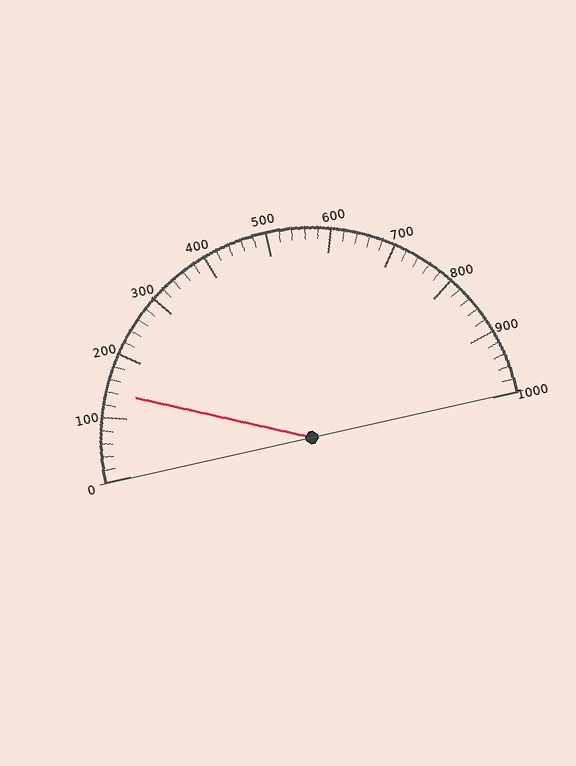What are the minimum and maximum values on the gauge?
The gauge ranges from 0 to 1000.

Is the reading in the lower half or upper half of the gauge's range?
The reading is in the lower half of the range (0 to 1000).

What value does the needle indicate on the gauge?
The needle indicates approximately 140.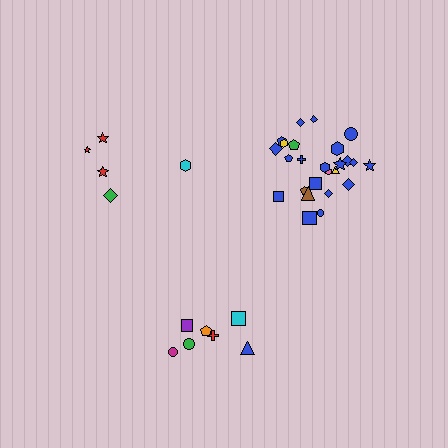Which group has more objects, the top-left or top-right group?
The top-right group.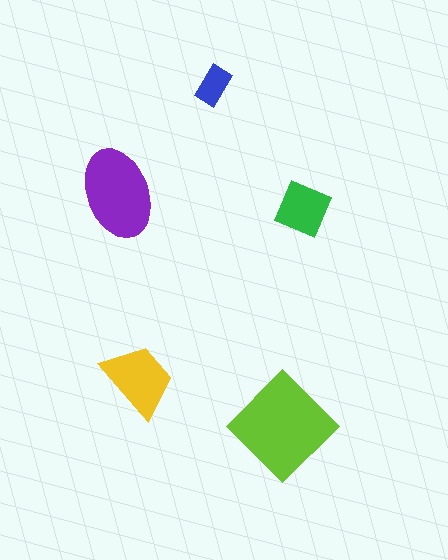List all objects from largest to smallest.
The lime diamond, the purple ellipse, the yellow trapezoid, the green square, the blue rectangle.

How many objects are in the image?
There are 5 objects in the image.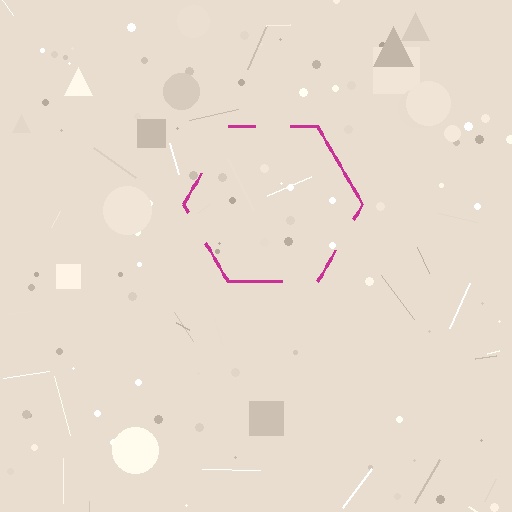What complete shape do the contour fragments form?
The contour fragments form a hexagon.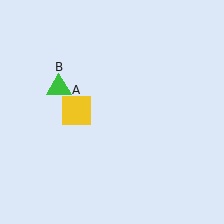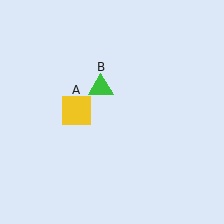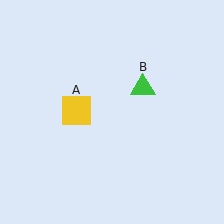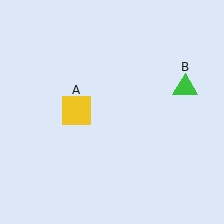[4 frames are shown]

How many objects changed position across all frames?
1 object changed position: green triangle (object B).